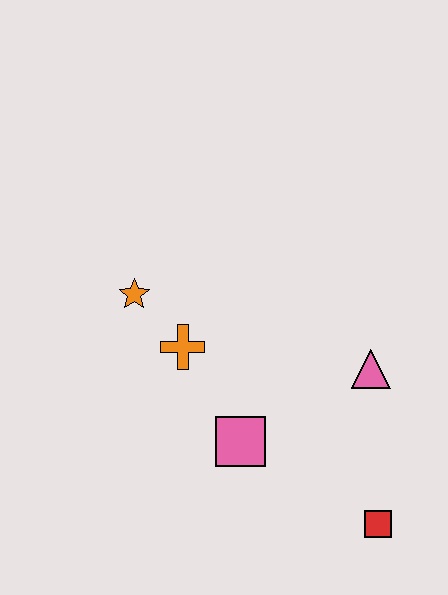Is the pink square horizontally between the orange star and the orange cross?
No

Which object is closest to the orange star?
The orange cross is closest to the orange star.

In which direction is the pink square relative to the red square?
The pink square is to the left of the red square.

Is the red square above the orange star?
No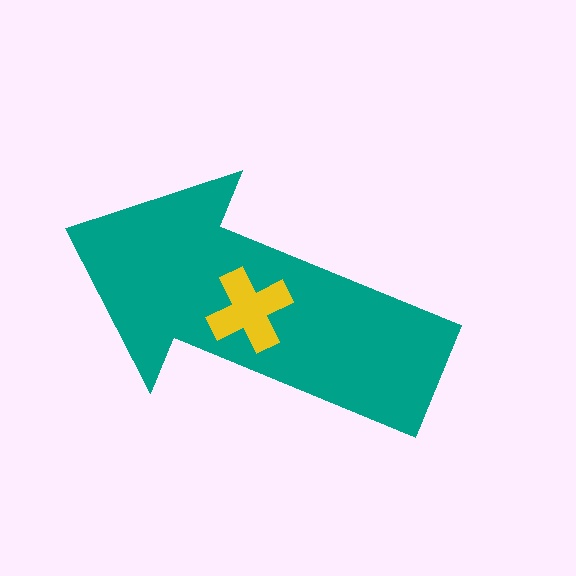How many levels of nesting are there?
2.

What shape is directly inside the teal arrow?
The yellow cross.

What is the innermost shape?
The yellow cross.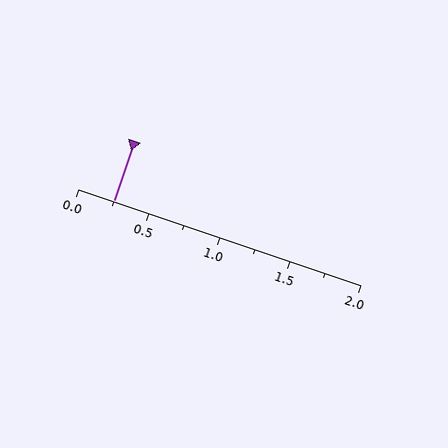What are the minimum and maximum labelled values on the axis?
The axis runs from 0.0 to 2.0.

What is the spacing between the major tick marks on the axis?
The major ticks are spaced 0.5 apart.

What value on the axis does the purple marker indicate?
The marker indicates approximately 0.25.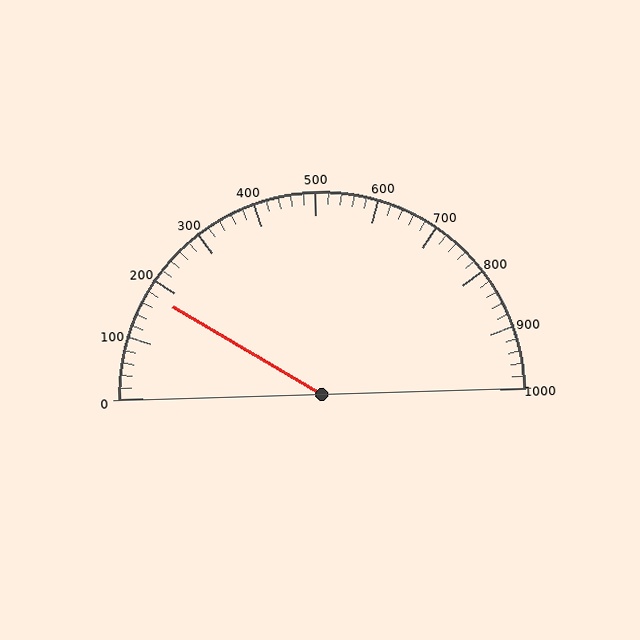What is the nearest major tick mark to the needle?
The nearest major tick mark is 200.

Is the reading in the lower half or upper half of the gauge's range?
The reading is in the lower half of the range (0 to 1000).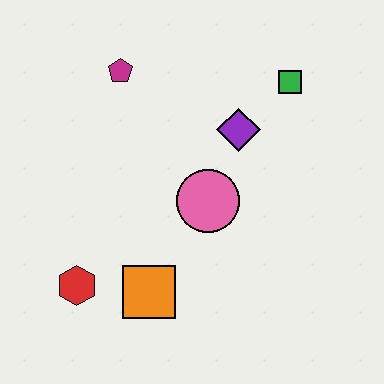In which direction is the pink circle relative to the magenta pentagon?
The pink circle is below the magenta pentagon.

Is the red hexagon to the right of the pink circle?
No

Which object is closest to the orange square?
The red hexagon is closest to the orange square.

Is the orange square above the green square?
No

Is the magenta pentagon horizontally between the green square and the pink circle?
No